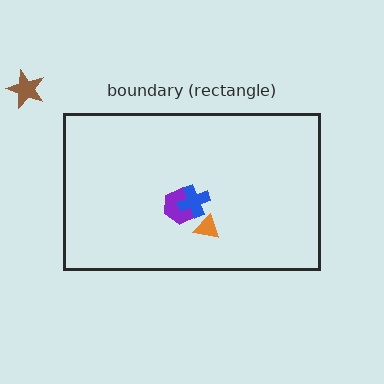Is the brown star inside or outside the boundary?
Outside.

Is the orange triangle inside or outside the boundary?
Inside.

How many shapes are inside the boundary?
3 inside, 1 outside.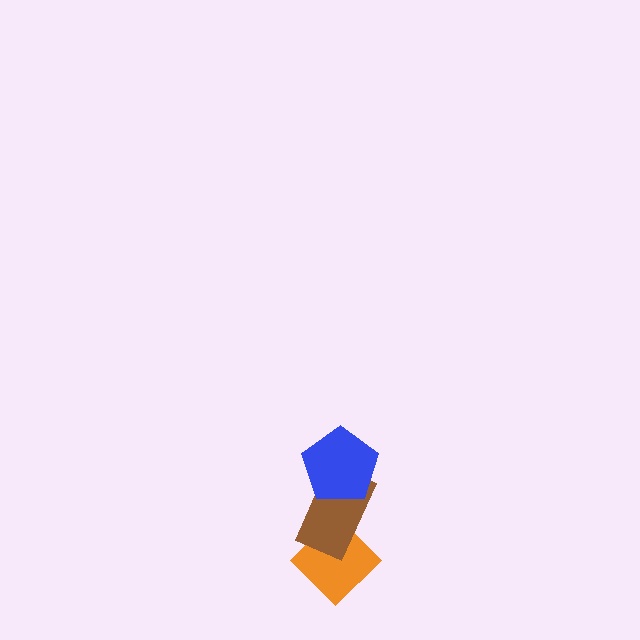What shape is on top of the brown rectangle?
The blue pentagon is on top of the brown rectangle.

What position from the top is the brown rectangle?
The brown rectangle is 2nd from the top.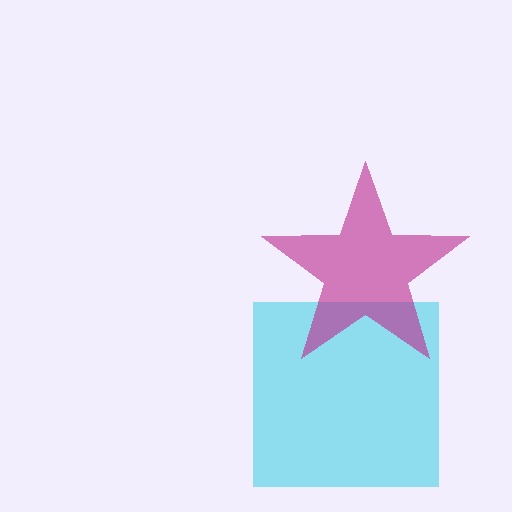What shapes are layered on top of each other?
The layered shapes are: a cyan square, a magenta star.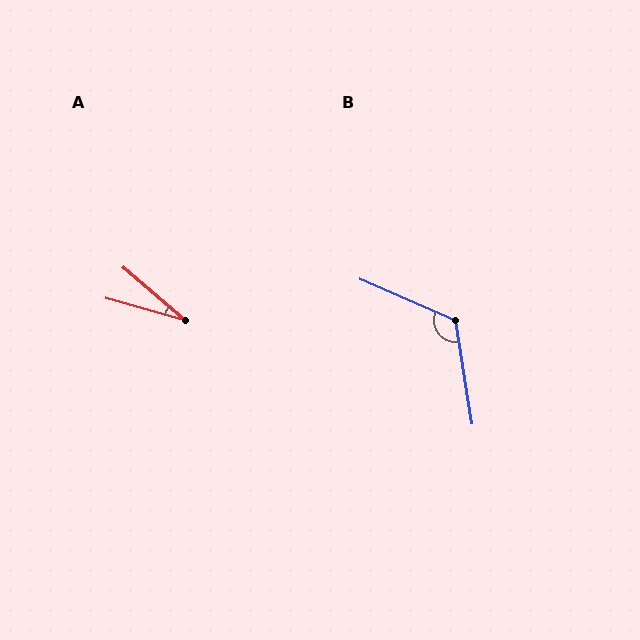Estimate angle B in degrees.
Approximately 122 degrees.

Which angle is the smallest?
A, at approximately 25 degrees.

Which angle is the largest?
B, at approximately 122 degrees.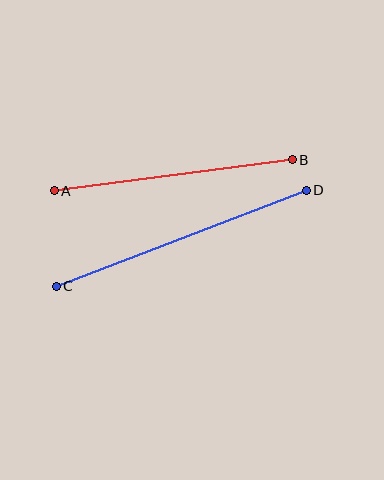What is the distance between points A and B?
The distance is approximately 240 pixels.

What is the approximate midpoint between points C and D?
The midpoint is at approximately (181, 238) pixels.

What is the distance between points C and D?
The distance is approximately 268 pixels.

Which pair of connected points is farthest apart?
Points C and D are farthest apart.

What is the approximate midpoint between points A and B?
The midpoint is at approximately (173, 175) pixels.